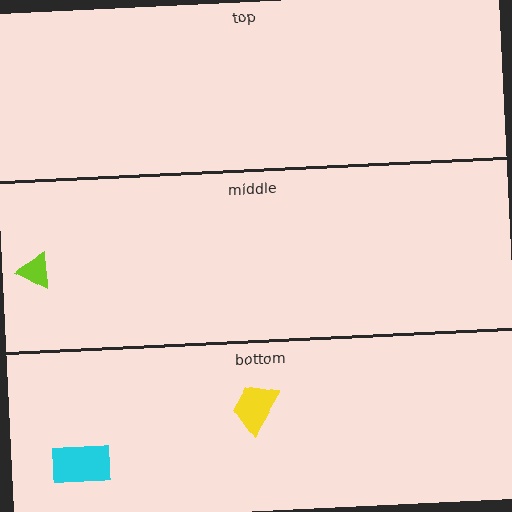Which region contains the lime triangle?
The middle region.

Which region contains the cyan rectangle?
The bottom region.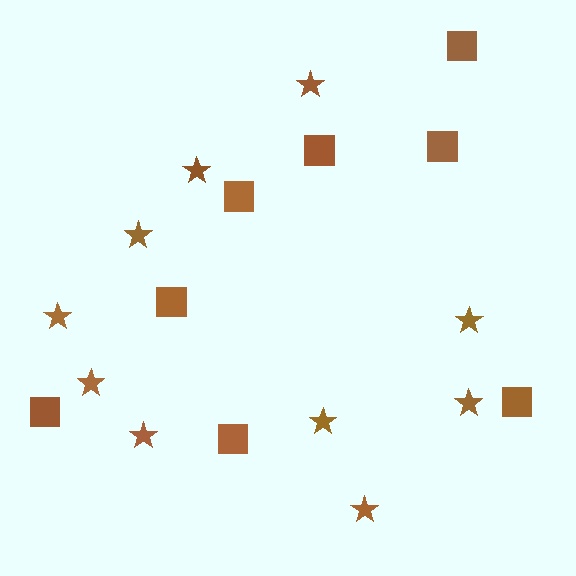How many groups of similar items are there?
There are 2 groups: one group of stars (10) and one group of squares (8).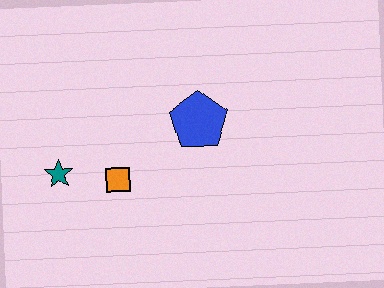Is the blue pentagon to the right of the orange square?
Yes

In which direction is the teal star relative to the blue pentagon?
The teal star is to the left of the blue pentagon.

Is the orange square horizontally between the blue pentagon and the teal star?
Yes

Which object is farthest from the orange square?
The blue pentagon is farthest from the orange square.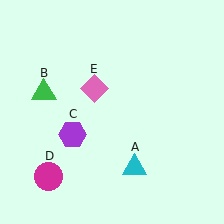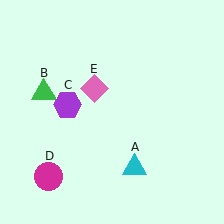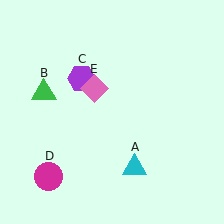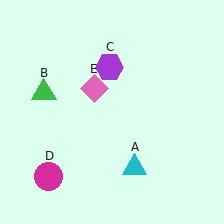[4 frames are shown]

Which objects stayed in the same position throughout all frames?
Cyan triangle (object A) and green triangle (object B) and magenta circle (object D) and pink diamond (object E) remained stationary.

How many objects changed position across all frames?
1 object changed position: purple hexagon (object C).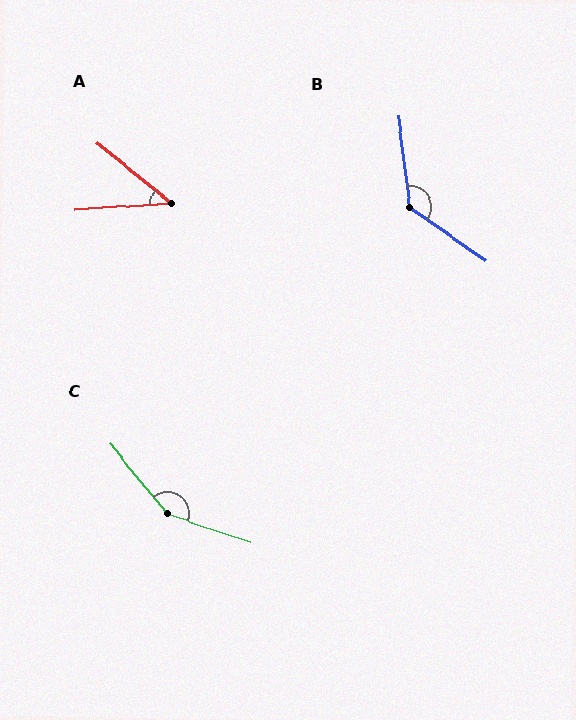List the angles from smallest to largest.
A (43°), B (132°), C (148°).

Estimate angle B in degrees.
Approximately 132 degrees.